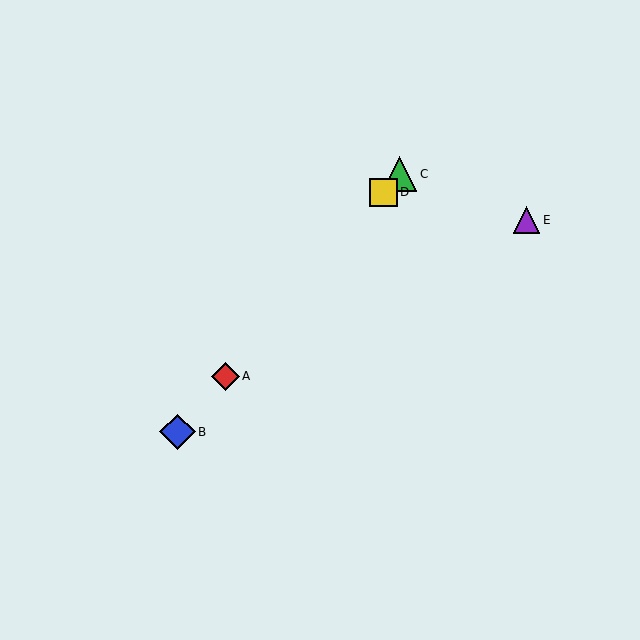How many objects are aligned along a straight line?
4 objects (A, B, C, D) are aligned along a straight line.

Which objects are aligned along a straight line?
Objects A, B, C, D are aligned along a straight line.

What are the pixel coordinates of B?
Object B is at (177, 432).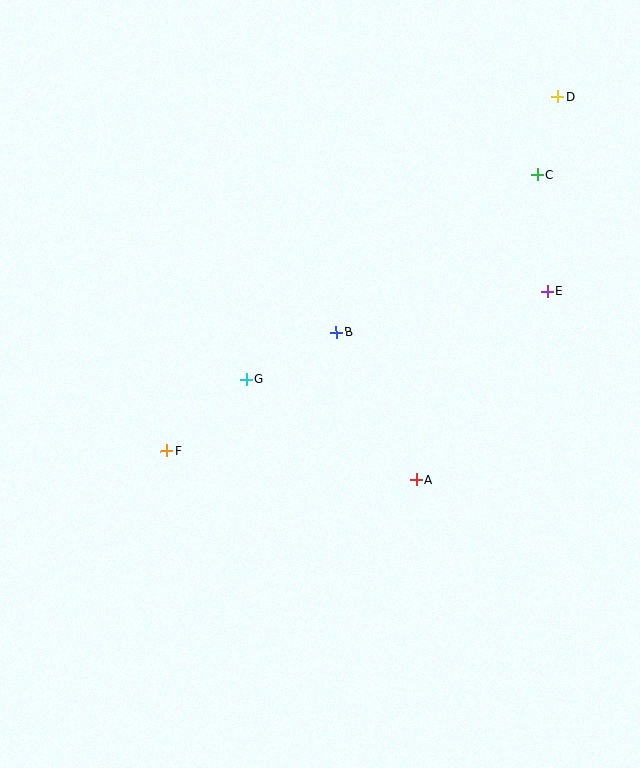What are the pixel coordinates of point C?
Point C is at (537, 175).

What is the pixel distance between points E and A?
The distance between E and A is 230 pixels.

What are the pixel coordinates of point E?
Point E is at (548, 291).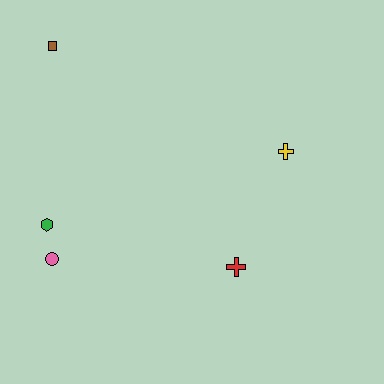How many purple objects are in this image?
There are no purple objects.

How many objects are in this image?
There are 5 objects.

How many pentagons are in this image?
There are no pentagons.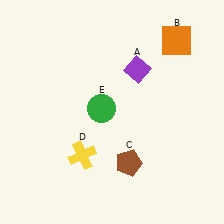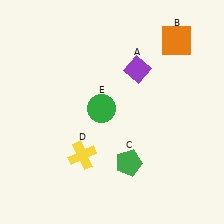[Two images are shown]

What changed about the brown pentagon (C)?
In Image 1, C is brown. In Image 2, it changed to green.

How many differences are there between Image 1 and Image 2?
There is 1 difference between the two images.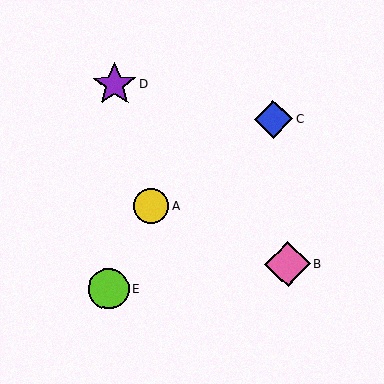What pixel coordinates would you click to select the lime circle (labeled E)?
Click at (108, 289) to select the lime circle E.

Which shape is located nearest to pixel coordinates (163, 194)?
The yellow circle (labeled A) at (151, 206) is nearest to that location.